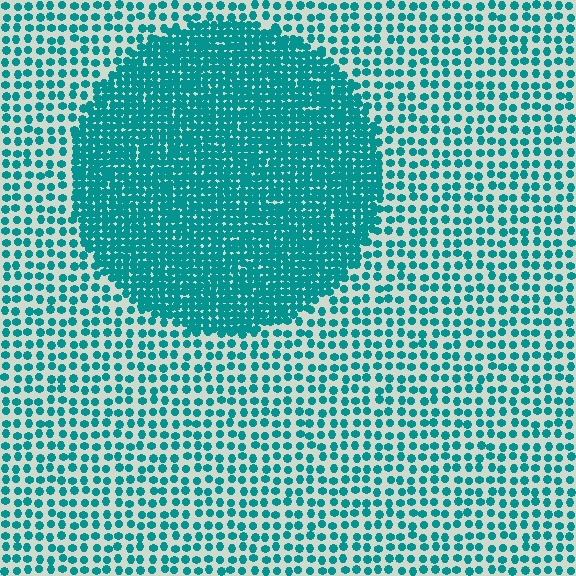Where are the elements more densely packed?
The elements are more densely packed inside the circle boundary.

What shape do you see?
I see a circle.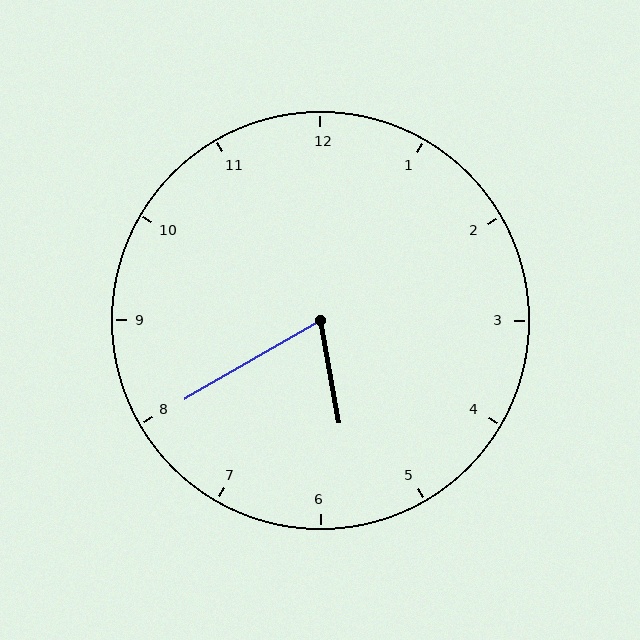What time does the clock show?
5:40.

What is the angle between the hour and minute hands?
Approximately 70 degrees.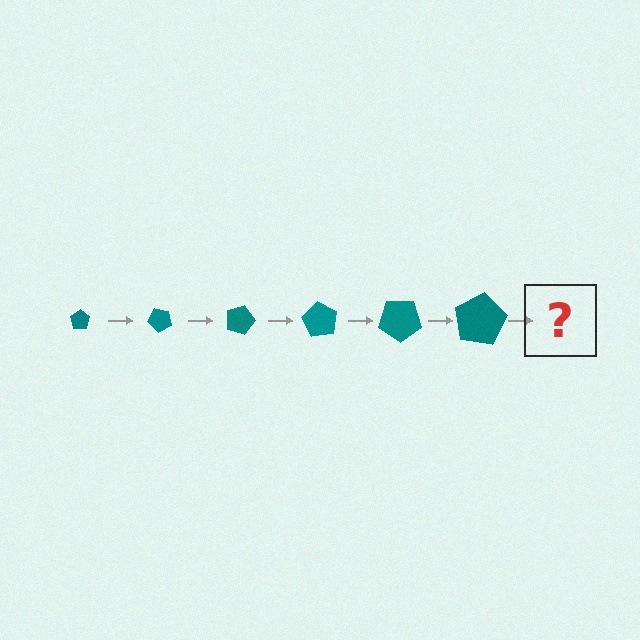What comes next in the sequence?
The next element should be a pentagon, larger than the previous one and rotated 270 degrees from the start.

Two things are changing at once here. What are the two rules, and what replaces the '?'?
The two rules are that the pentagon grows larger each step and it rotates 45 degrees each step. The '?' should be a pentagon, larger than the previous one and rotated 270 degrees from the start.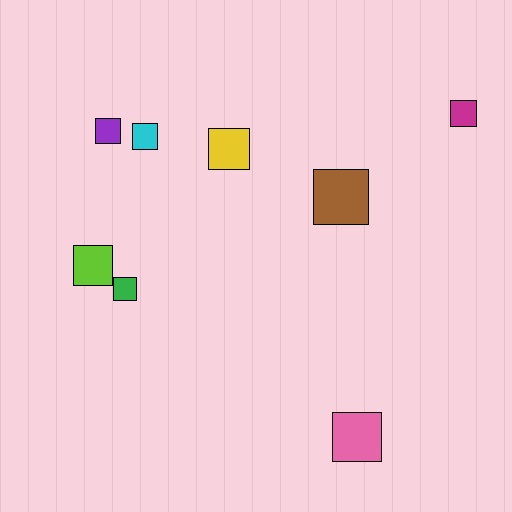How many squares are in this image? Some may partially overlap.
There are 8 squares.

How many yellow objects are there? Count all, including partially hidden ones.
There is 1 yellow object.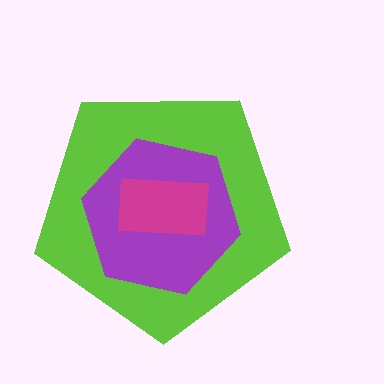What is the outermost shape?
The lime pentagon.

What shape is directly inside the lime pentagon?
The purple hexagon.